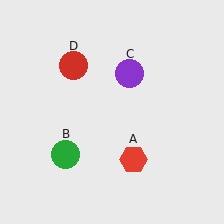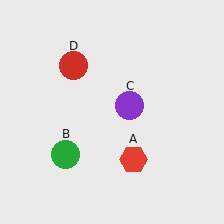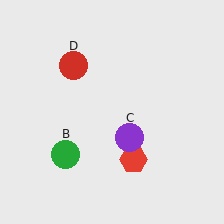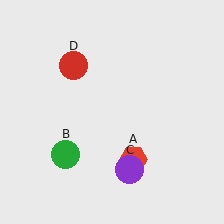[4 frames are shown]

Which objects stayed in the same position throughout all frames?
Red hexagon (object A) and green circle (object B) and red circle (object D) remained stationary.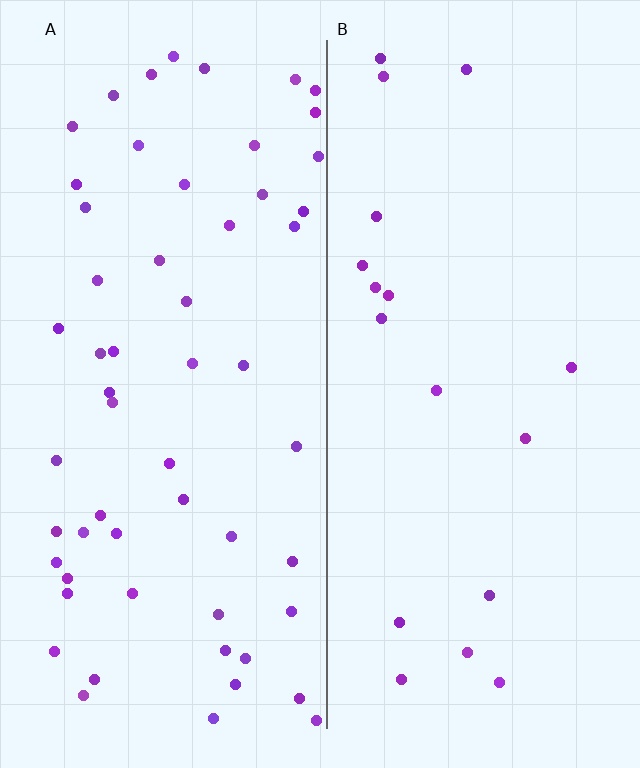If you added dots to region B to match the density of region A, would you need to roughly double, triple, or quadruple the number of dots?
Approximately triple.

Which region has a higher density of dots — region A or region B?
A (the left).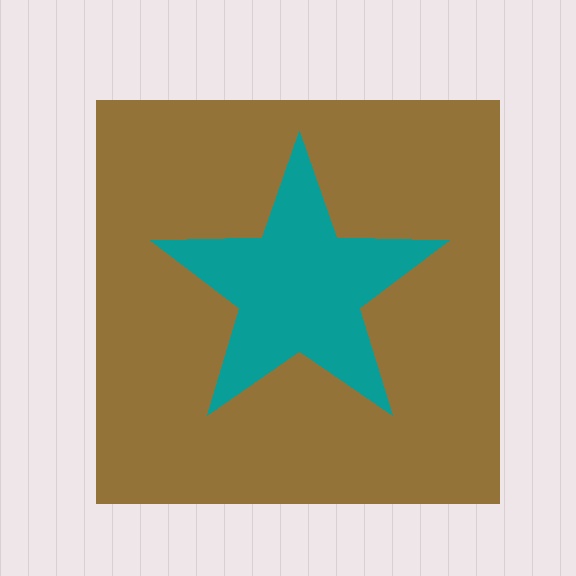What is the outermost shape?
The brown square.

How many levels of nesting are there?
2.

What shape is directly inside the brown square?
The teal star.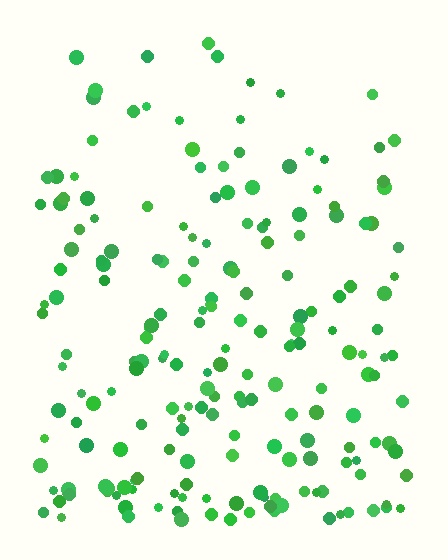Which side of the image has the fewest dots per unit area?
The top.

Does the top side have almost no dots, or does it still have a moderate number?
Still a moderate number, just noticeably fewer than the bottom.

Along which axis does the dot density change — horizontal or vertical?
Vertical.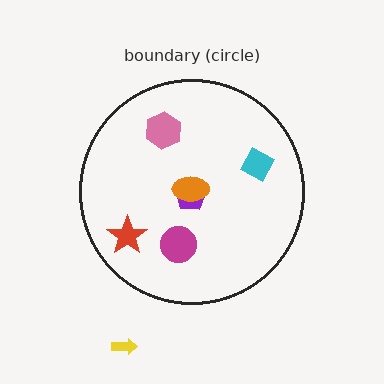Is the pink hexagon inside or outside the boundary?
Inside.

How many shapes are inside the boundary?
6 inside, 1 outside.